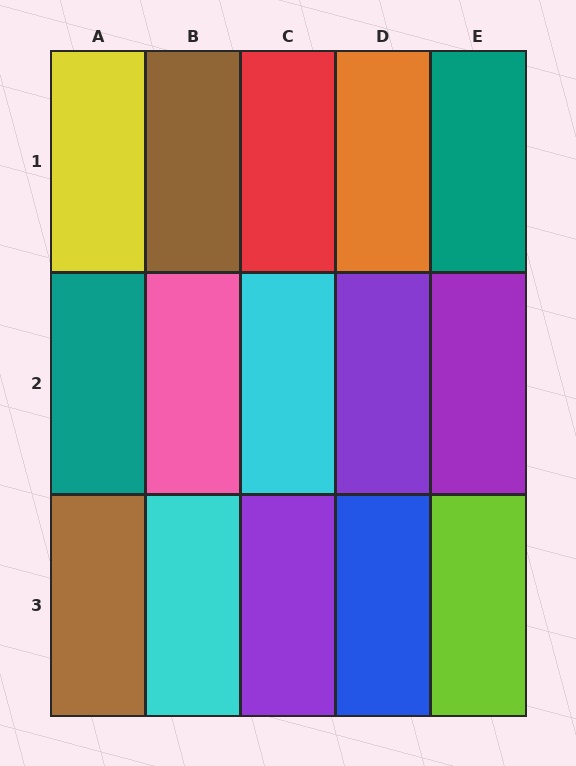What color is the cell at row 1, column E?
Teal.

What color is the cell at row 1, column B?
Brown.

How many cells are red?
1 cell is red.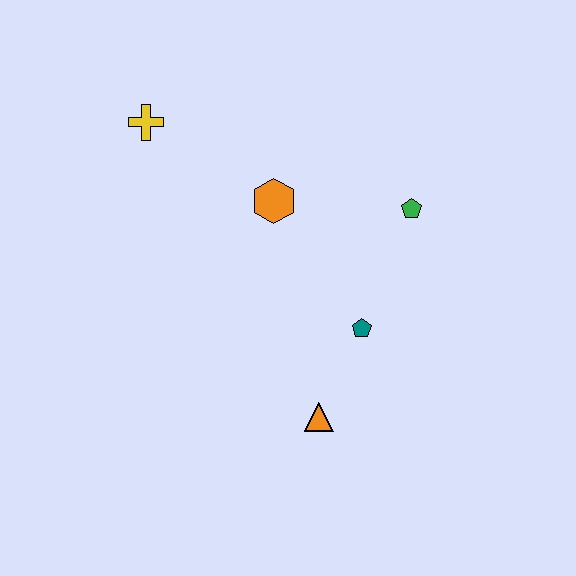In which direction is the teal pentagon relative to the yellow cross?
The teal pentagon is to the right of the yellow cross.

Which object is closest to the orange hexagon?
The green pentagon is closest to the orange hexagon.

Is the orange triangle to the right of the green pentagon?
No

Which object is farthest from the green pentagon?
The yellow cross is farthest from the green pentagon.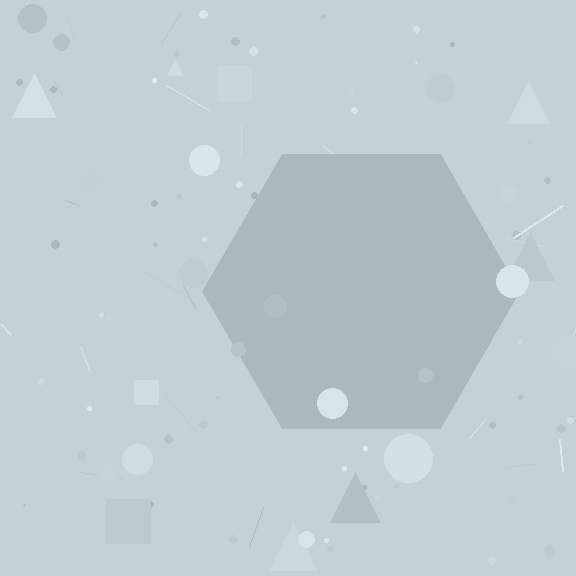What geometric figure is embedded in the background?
A hexagon is embedded in the background.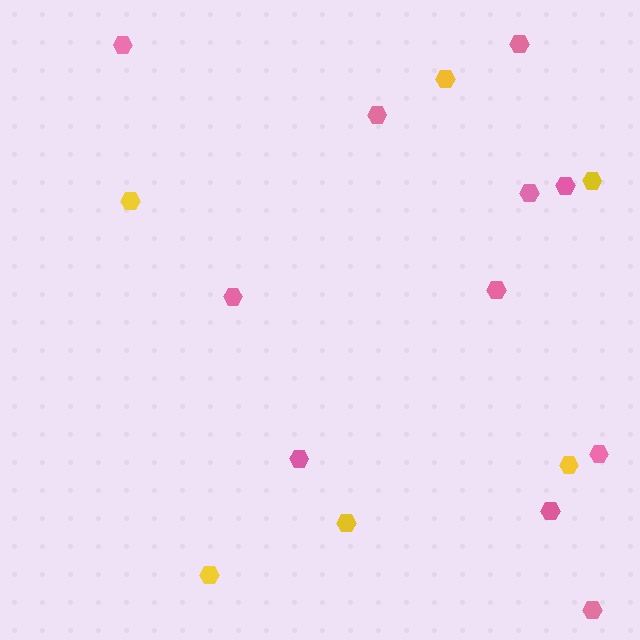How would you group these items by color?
There are 2 groups: one group of pink hexagons (11) and one group of yellow hexagons (6).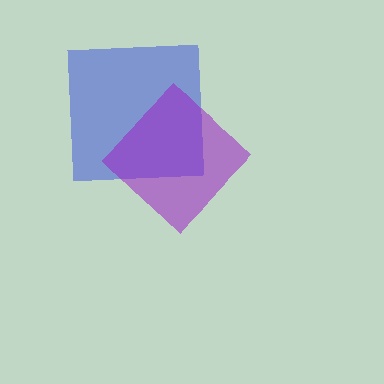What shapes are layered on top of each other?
The layered shapes are: a blue square, a purple diamond.